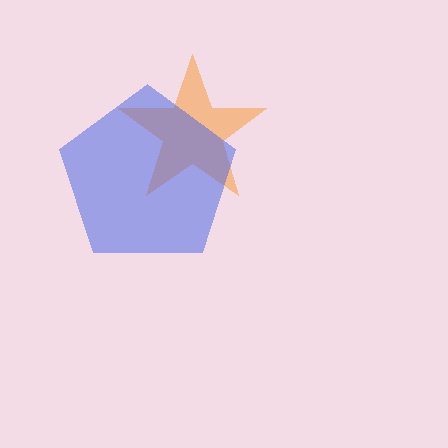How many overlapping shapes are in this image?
There are 2 overlapping shapes in the image.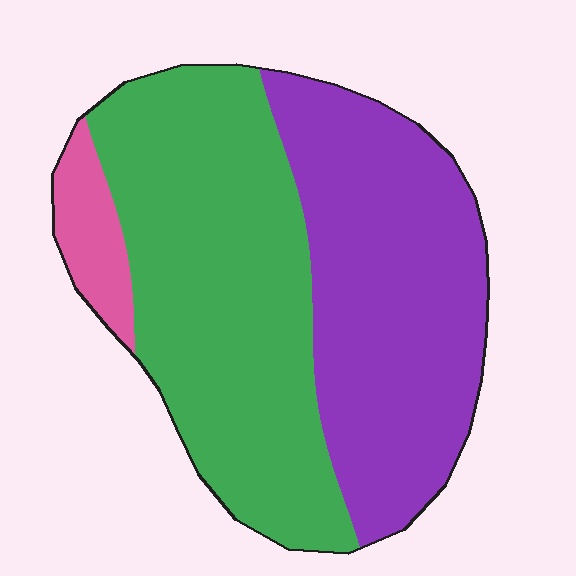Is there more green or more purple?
Green.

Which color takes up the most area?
Green, at roughly 50%.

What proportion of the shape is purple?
Purple covers roughly 45% of the shape.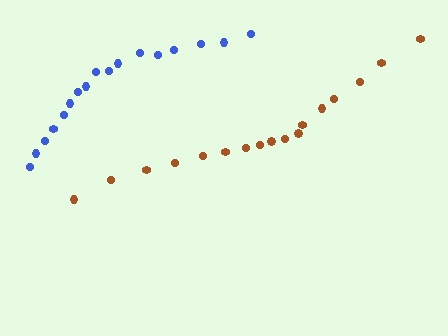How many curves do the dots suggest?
There are 2 distinct paths.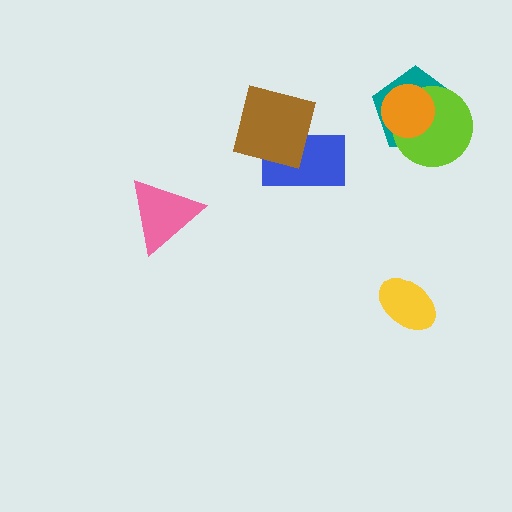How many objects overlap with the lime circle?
2 objects overlap with the lime circle.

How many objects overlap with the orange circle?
2 objects overlap with the orange circle.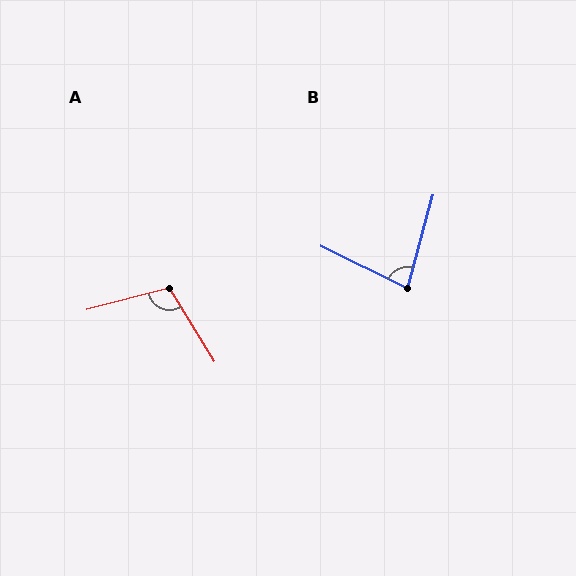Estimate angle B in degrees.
Approximately 79 degrees.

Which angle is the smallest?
B, at approximately 79 degrees.